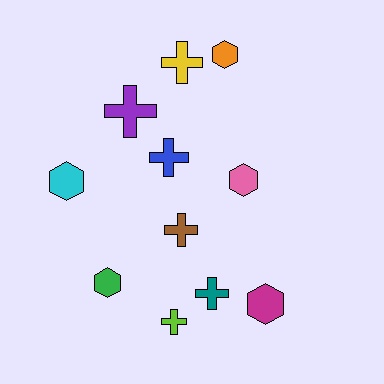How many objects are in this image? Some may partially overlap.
There are 11 objects.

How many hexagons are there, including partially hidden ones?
There are 5 hexagons.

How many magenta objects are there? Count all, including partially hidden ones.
There is 1 magenta object.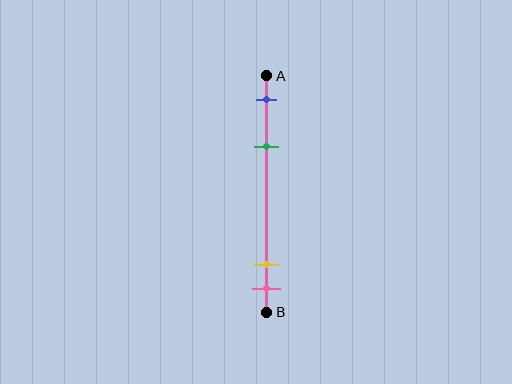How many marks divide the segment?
There are 4 marks dividing the segment.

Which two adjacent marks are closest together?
The yellow and pink marks are the closest adjacent pair.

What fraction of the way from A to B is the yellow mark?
The yellow mark is approximately 80% (0.8) of the way from A to B.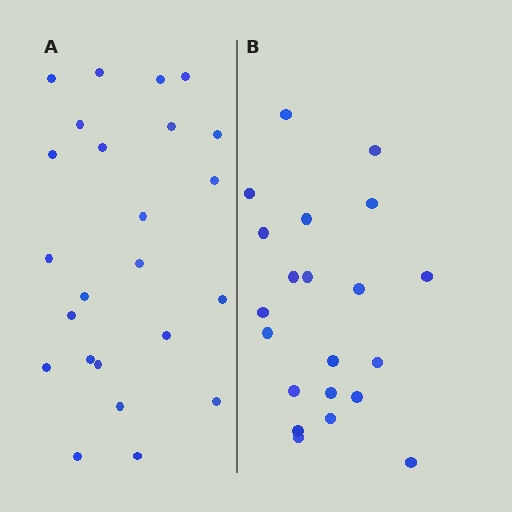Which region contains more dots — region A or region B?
Region A (the left region) has more dots.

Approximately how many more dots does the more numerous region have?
Region A has just a few more — roughly 2 or 3 more dots than region B.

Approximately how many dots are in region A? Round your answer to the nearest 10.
About 20 dots. (The exact count is 24, which rounds to 20.)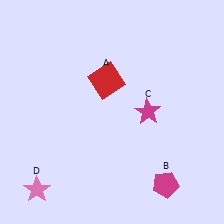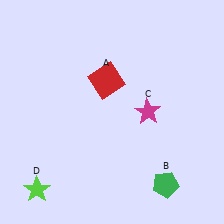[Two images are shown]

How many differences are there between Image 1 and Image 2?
There are 2 differences between the two images.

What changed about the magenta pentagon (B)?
In Image 1, B is magenta. In Image 2, it changed to green.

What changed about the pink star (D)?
In Image 1, D is pink. In Image 2, it changed to lime.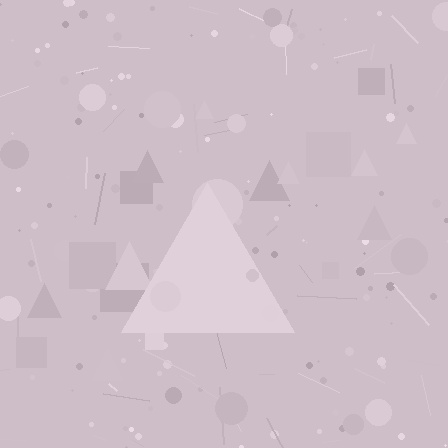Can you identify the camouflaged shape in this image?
The camouflaged shape is a triangle.